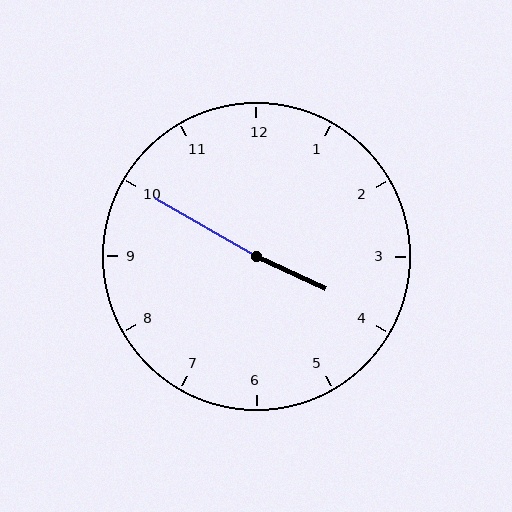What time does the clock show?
3:50.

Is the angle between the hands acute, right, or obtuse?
It is obtuse.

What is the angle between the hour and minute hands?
Approximately 175 degrees.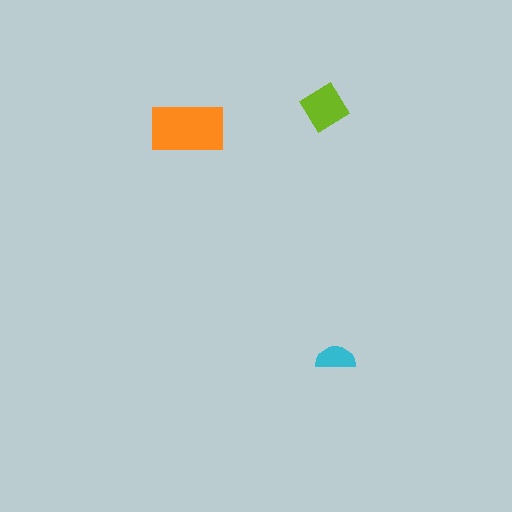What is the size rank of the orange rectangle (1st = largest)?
1st.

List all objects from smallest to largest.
The cyan semicircle, the lime diamond, the orange rectangle.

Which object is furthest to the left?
The orange rectangle is leftmost.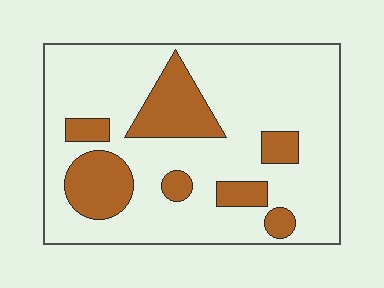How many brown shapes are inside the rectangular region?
7.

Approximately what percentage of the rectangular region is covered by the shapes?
Approximately 25%.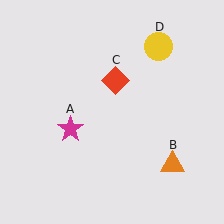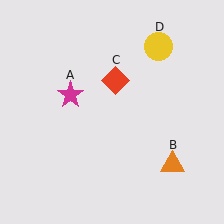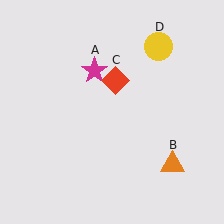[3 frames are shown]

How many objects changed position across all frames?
1 object changed position: magenta star (object A).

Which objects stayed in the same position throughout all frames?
Orange triangle (object B) and red diamond (object C) and yellow circle (object D) remained stationary.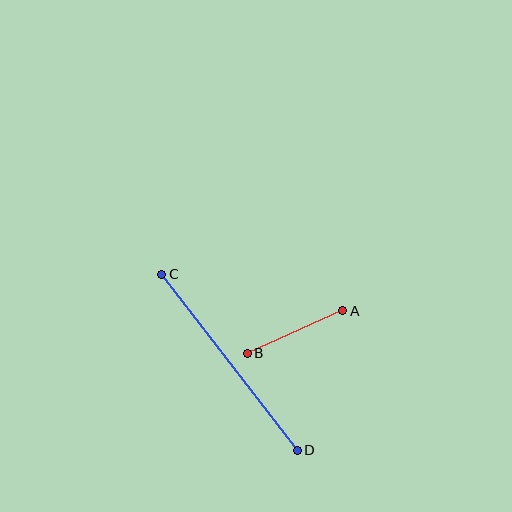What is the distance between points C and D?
The distance is approximately 222 pixels.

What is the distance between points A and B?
The distance is approximately 105 pixels.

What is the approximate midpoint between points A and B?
The midpoint is at approximately (295, 332) pixels.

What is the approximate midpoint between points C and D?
The midpoint is at approximately (229, 362) pixels.